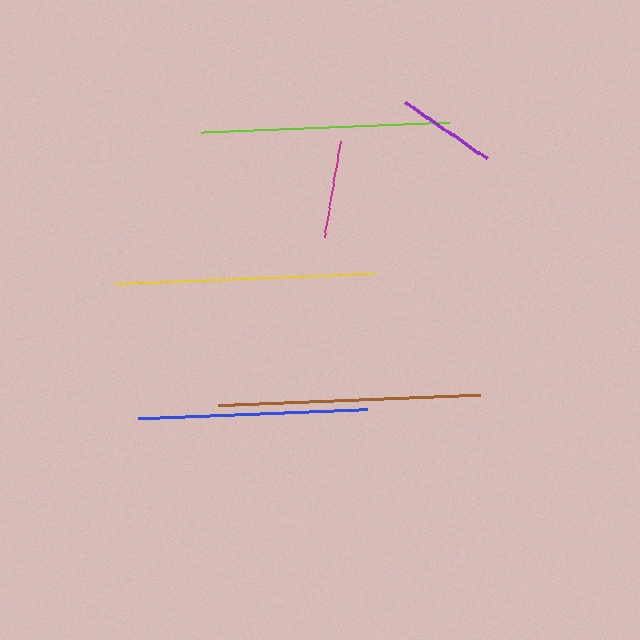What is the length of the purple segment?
The purple segment is approximately 98 pixels long.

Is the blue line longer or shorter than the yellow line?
The yellow line is longer than the blue line.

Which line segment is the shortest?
The magenta line is the shortest at approximately 97 pixels.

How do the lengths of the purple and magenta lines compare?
The purple and magenta lines are approximately the same length.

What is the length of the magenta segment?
The magenta segment is approximately 97 pixels long.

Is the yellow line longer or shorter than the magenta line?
The yellow line is longer than the magenta line.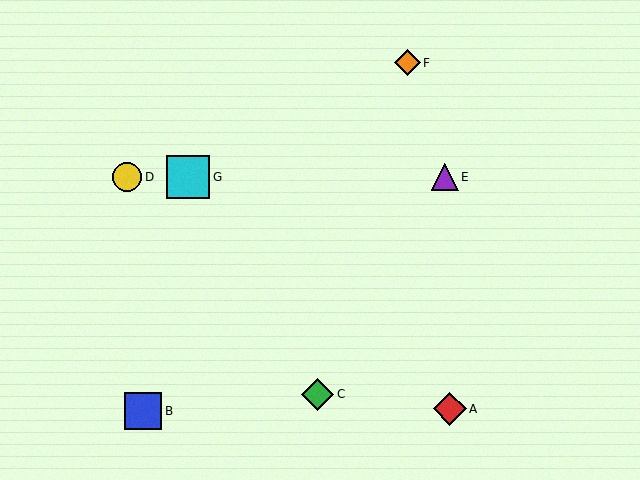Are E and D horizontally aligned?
Yes, both are at y≈177.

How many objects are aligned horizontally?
3 objects (D, E, G) are aligned horizontally.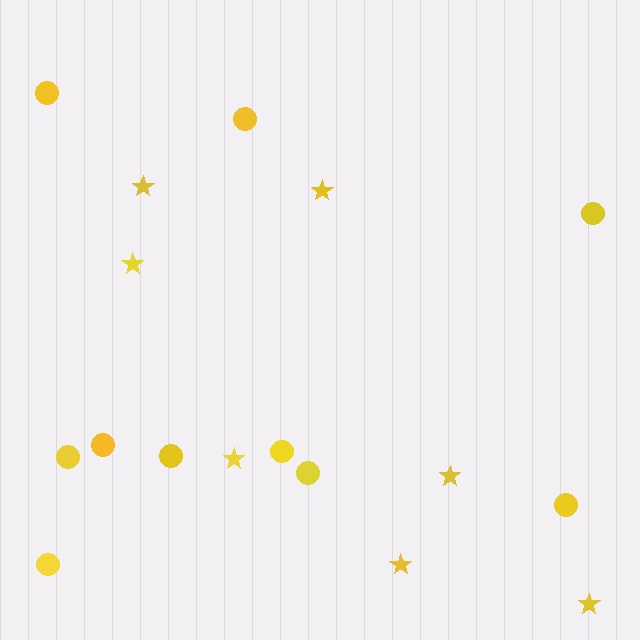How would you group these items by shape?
There are 2 groups: one group of stars (7) and one group of circles (10).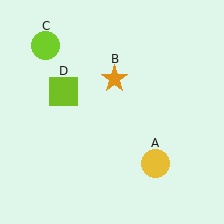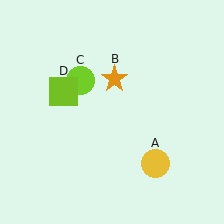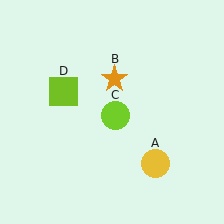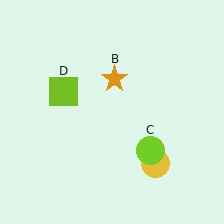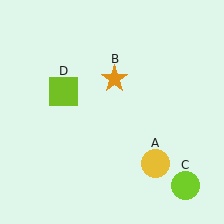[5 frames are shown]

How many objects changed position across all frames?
1 object changed position: lime circle (object C).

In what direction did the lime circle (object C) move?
The lime circle (object C) moved down and to the right.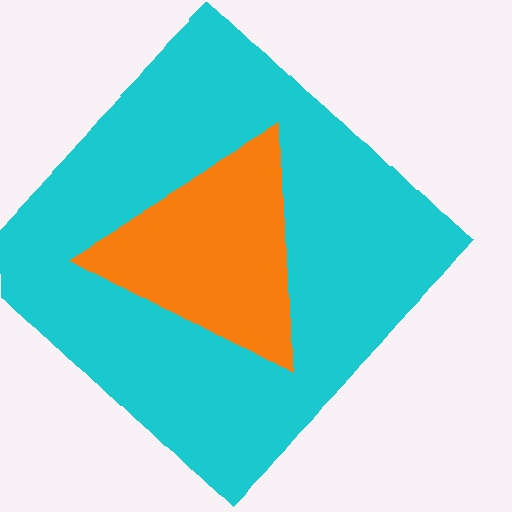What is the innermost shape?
The orange triangle.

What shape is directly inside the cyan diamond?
The orange triangle.